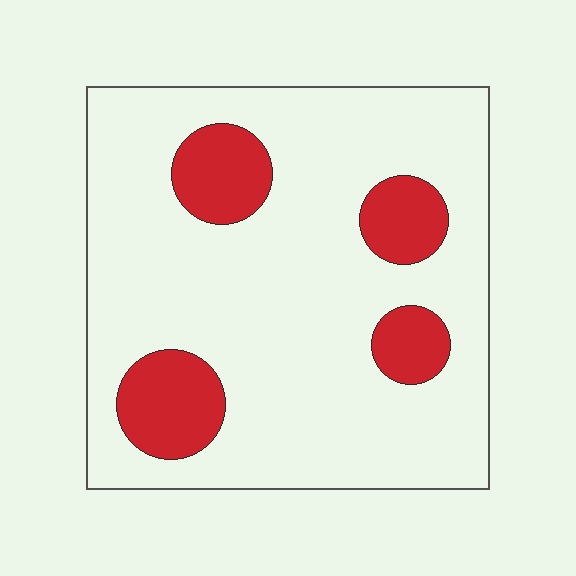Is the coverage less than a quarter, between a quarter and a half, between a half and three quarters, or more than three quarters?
Less than a quarter.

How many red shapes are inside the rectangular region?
4.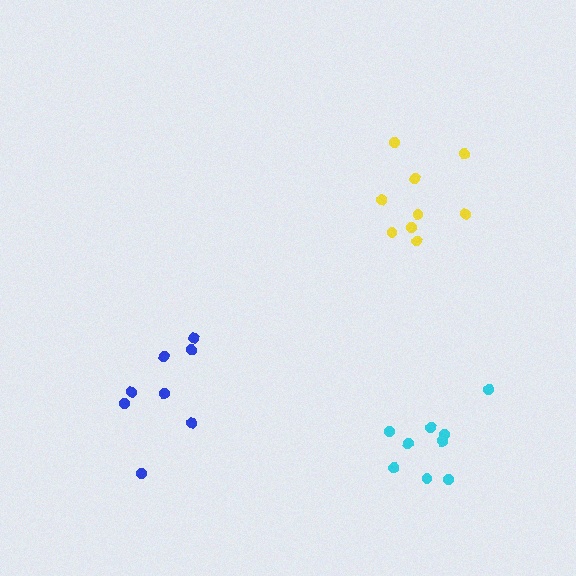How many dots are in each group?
Group 1: 8 dots, Group 2: 9 dots, Group 3: 9 dots (26 total).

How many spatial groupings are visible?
There are 3 spatial groupings.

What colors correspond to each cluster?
The clusters are colored: blue, cyan, yellow.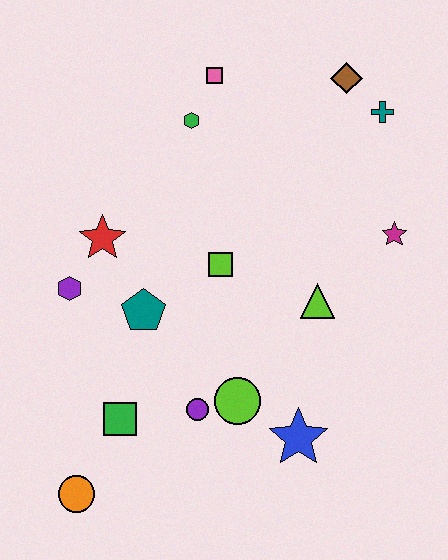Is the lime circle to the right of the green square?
Yes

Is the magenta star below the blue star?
No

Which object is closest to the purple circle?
The lime circle is closest to the purple circle.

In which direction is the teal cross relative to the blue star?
The teal cross is above the blue star.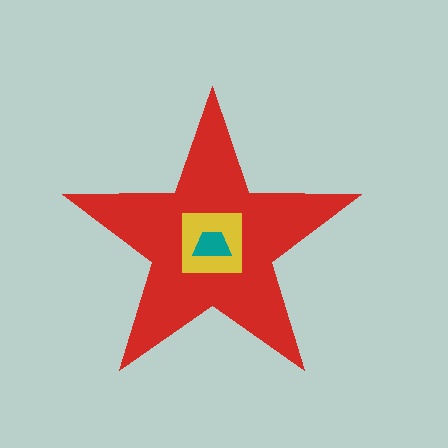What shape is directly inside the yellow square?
The teal trapezoid.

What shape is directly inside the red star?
The yellow square.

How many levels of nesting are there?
3.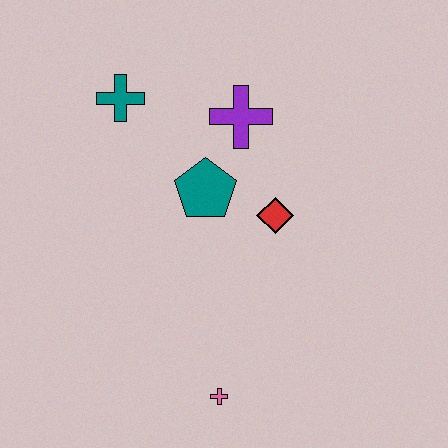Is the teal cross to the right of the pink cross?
No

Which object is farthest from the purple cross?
The pink cross is farthest from the purple cross.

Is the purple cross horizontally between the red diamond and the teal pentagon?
Yes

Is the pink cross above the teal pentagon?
No